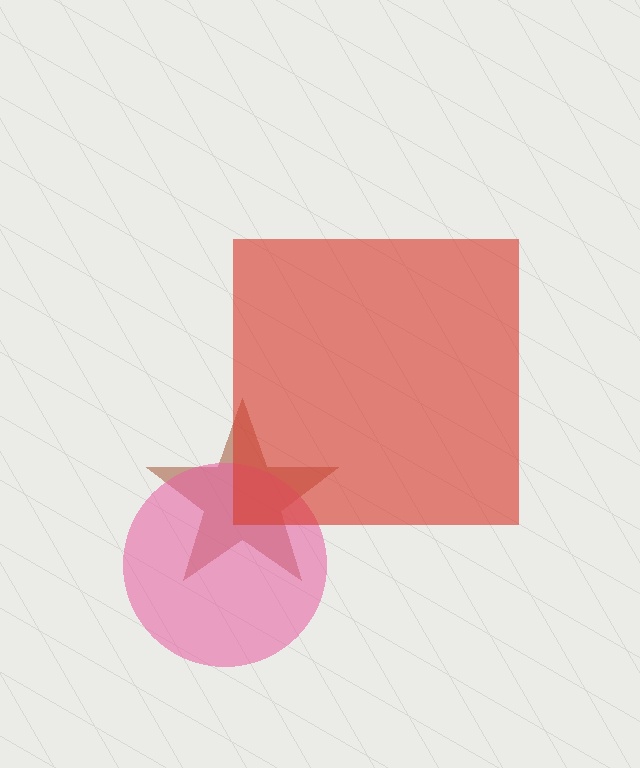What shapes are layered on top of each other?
The layered shapes are: a brown star, a pink circle, a red square.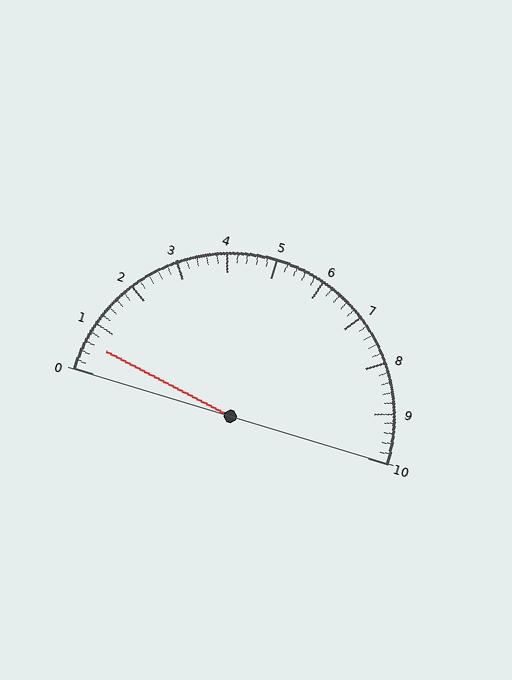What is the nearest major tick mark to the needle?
The nearest major tick mark is 1.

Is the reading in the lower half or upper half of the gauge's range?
The reading is in the lower half of the range (0 to 10).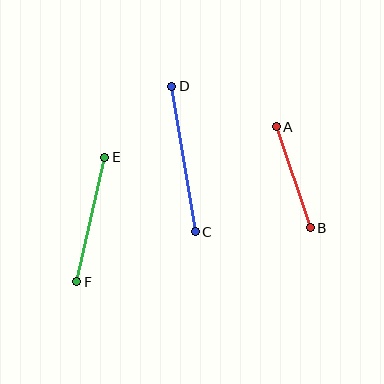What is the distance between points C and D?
The distance is approximately 147 pixels.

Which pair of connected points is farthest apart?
Points C and D are farthest apart.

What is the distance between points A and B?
The distance is approximately 107 pixels.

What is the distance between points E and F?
The distance is approximately 128 pixels.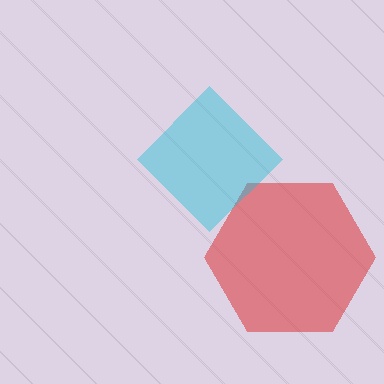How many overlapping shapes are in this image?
There are 2 overlapping shapes in the image.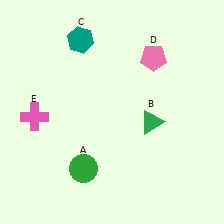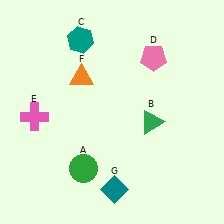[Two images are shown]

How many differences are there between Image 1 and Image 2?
There are 2 differences between the two images.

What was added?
An orange triangle (F), a teal diamond (G) were added in Image 2.